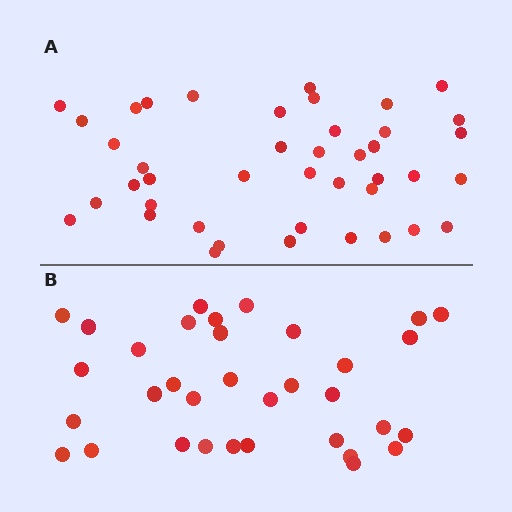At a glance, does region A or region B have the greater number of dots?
Region A (the top region) has more dots.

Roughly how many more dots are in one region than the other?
Region A has roughly 8 or so more dots than region B.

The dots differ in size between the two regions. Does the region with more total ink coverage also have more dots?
No. Region B has more total ink coverage because its dots are larger, but region A actually contains more individual dots. Total area can be misleading — the number of items is what matters here.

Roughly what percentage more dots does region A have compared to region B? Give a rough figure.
About 25% more.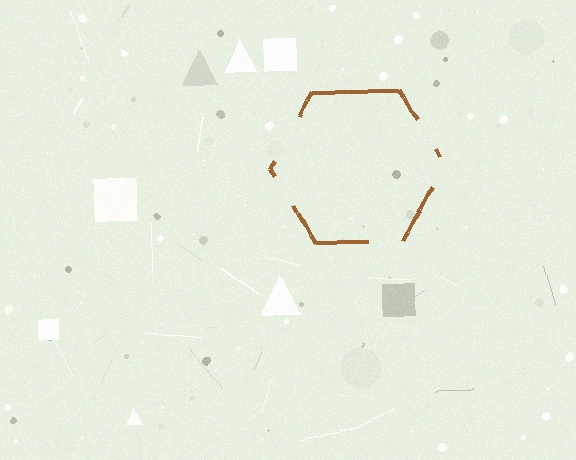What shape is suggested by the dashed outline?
The dashed outline suggests a hexagon.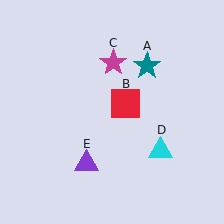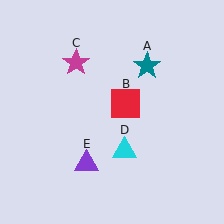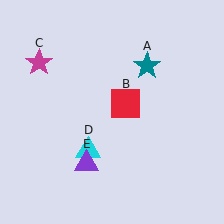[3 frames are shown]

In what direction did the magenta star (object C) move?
The magenta star (object C) moved left.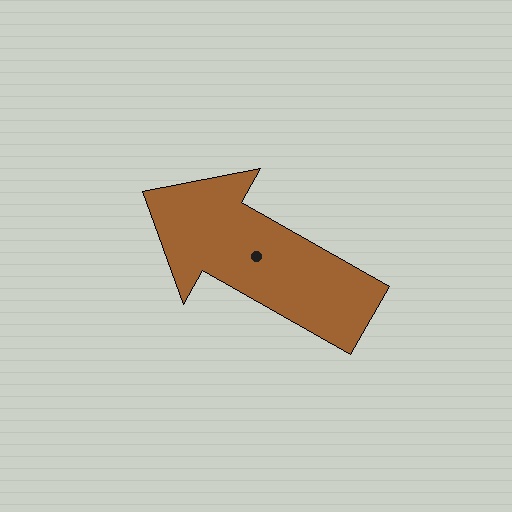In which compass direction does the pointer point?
Northwest.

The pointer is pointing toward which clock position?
Roughly 10 o'clock.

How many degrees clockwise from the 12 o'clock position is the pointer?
Approximately 300 degrees.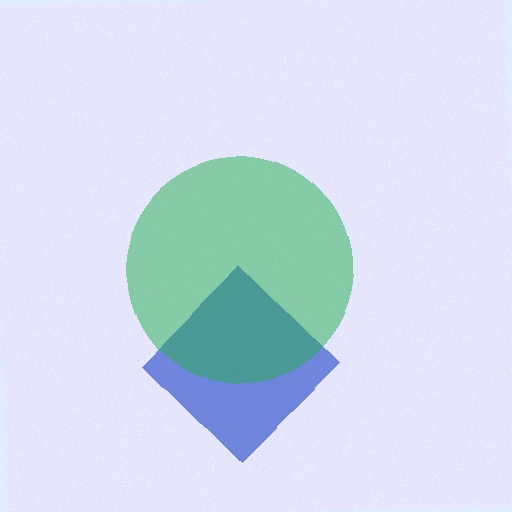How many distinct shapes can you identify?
There are 2 distinct shapes: a blue diamond, a green circle.